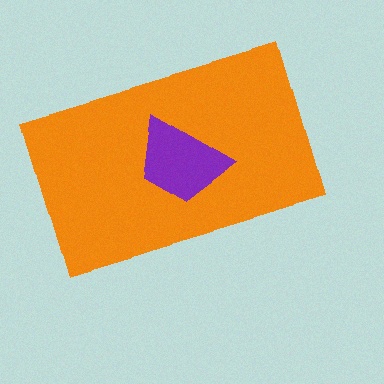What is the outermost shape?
The orange rectangle.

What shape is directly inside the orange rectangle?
The purple trapezoid.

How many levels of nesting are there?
2.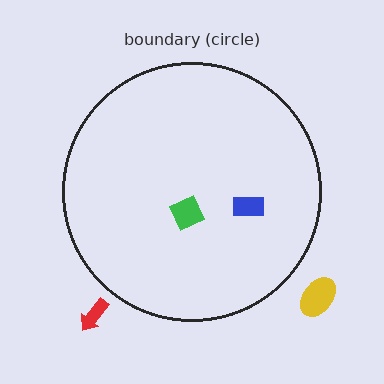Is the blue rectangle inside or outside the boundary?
Inside.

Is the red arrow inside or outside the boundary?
Outside.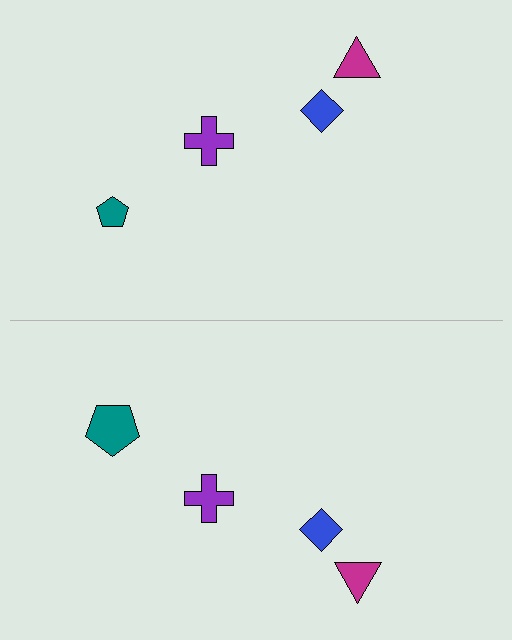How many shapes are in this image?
There are 8 shapes in this image.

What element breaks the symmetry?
The teal pentagon on the bottom side has a different size than its mirror counterpart.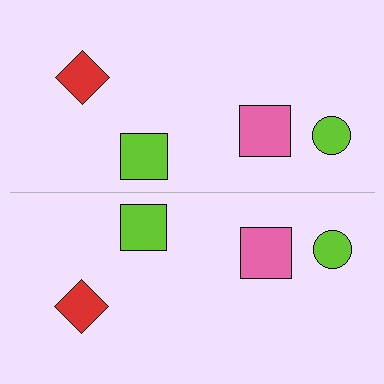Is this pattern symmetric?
Yes, this pattern has bilateral (reflection) symmetry.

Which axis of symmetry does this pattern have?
The pattern has a horizontal axis of symmetry running through the center of the image.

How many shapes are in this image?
There are 8 shapes in this image.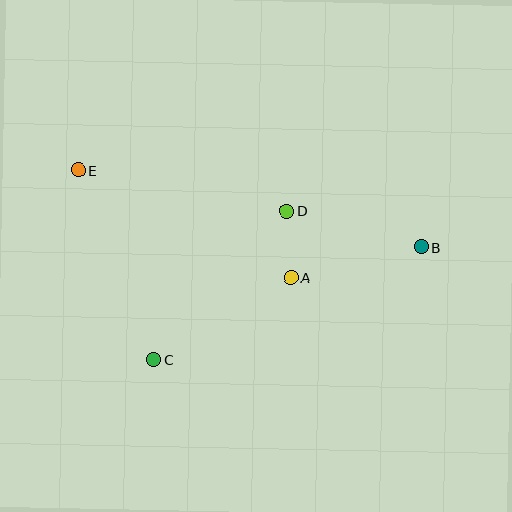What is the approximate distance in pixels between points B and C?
The distance between B and C is approximately 291 pixels.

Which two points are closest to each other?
Points A and D are closest to each other.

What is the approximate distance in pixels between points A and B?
The distance between A and B is approximately 134 pixels.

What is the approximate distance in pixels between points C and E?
The distance between C and E is approximately 204 pixels.